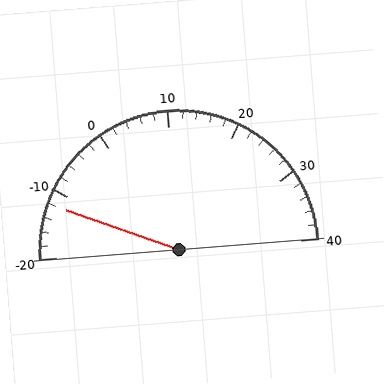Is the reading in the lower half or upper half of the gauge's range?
The reading is in the lower half of the range (-20 to 40).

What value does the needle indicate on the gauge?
The needle indicates approximately -12.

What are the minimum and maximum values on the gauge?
The gauge ranges from -20 to 40.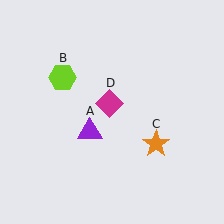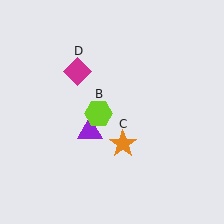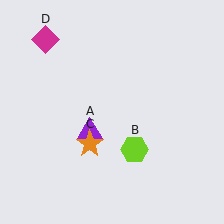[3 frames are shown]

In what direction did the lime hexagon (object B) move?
The lime hexagon (object B) moved down and to the right.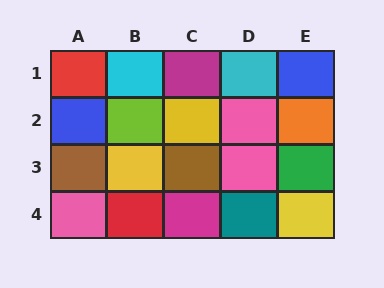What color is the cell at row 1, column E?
Blue.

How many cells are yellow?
3 cells are yellow.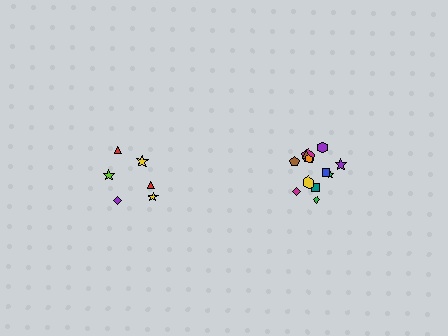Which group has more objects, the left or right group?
The right group.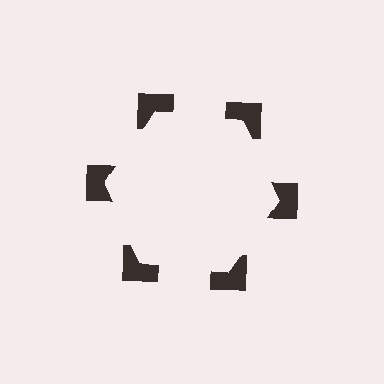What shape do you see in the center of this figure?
An illusory hexagon — its edges are inferred from the aligned wedge cuts in the notched squares, not physically drawn.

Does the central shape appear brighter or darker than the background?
It typically appears slightly brighter than the background, even though no actual brightness change is drawn.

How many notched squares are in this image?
There are 6 — one at each vertex of the illusory hexagon.